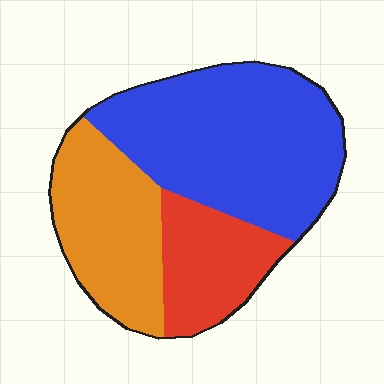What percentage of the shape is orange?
Orange covers around 30% of the shape.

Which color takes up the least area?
Red, at roughly 20%.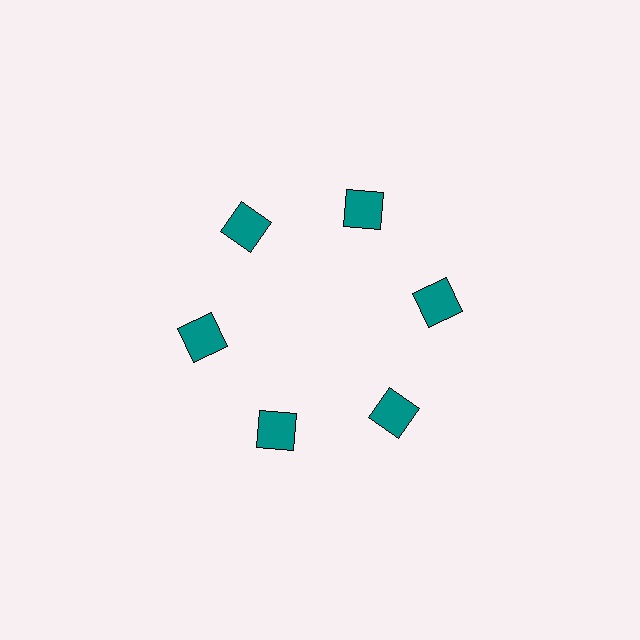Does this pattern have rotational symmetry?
Yes, this pattern has 6-fold rotational symmetry. It looks the same after rotating 60 degrees around the center.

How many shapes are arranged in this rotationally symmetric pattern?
There are 6 shapes, arranged in 6 groups of 1.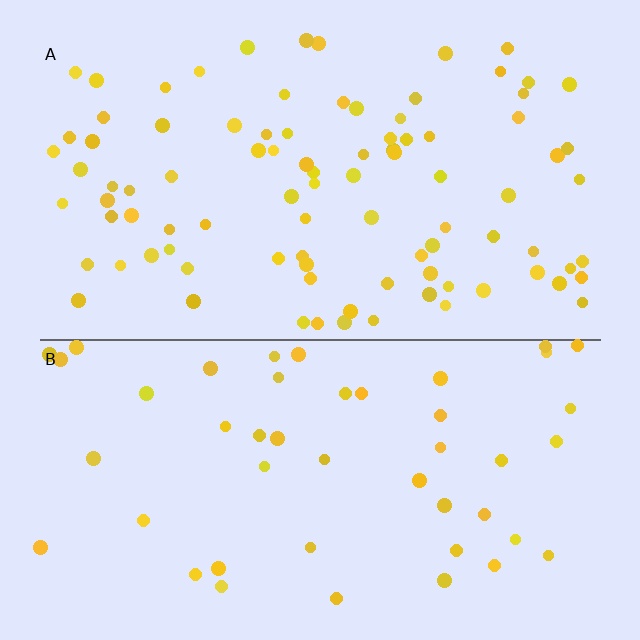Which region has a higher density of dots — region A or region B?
A (the top).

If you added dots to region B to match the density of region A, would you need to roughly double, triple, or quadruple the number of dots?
Approximately double.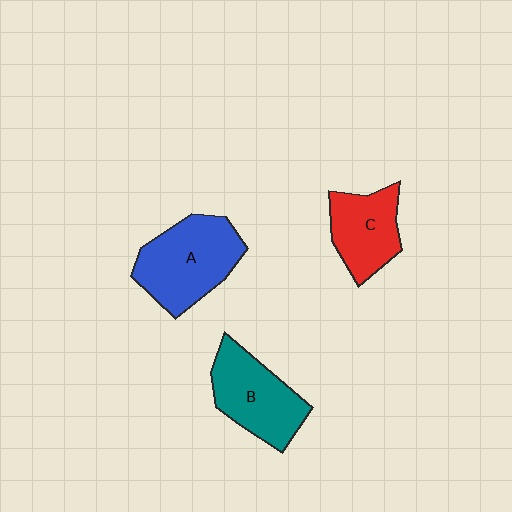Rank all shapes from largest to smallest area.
From largest to smallest: A (blue), B (teal), C (red).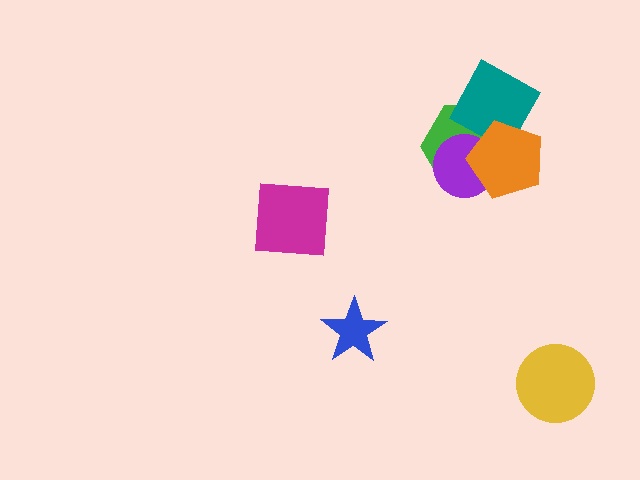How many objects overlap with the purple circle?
3 objects overlap with the purple circle.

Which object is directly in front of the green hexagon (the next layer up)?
The purple circle is directly in front of the green hexagon.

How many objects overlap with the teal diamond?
3 objects overlap with the teal diamond.